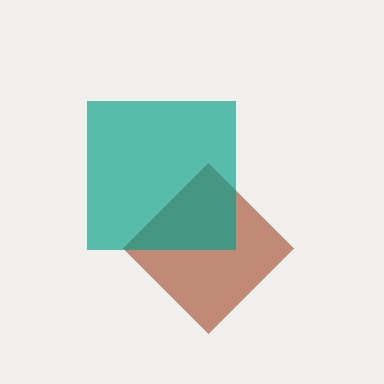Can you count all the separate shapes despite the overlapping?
Yes, there are 2 separate shapes.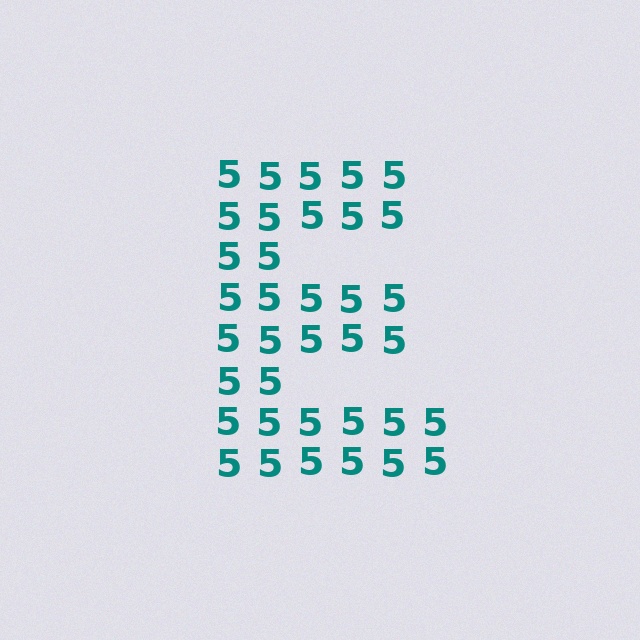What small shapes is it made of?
It is made of small digit 5's.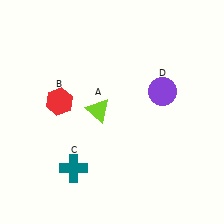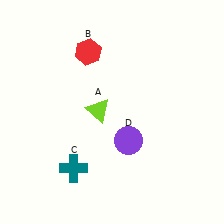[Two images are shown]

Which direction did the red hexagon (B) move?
The red hexagon (B) moved up.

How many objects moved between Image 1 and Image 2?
2 objects moved between the two images.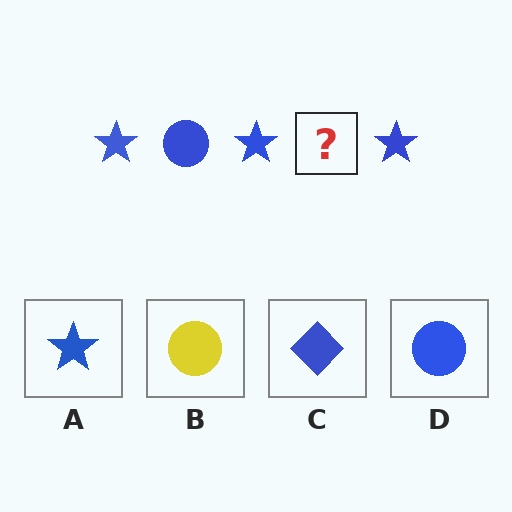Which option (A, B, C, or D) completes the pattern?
D.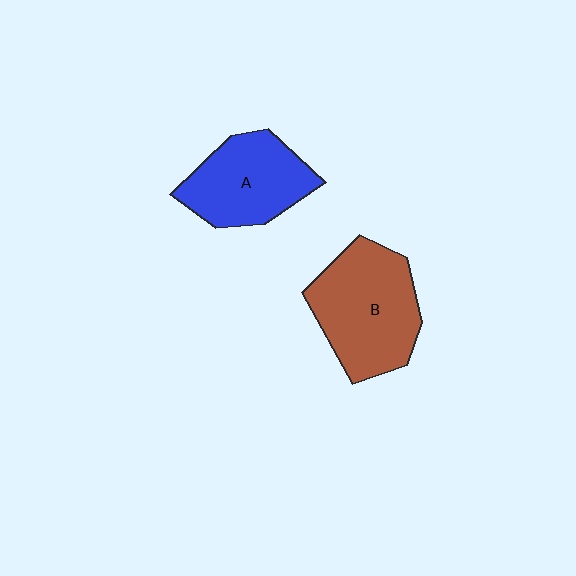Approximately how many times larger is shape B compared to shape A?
Approximately 1.2 times.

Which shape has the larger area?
Shape B (brown).